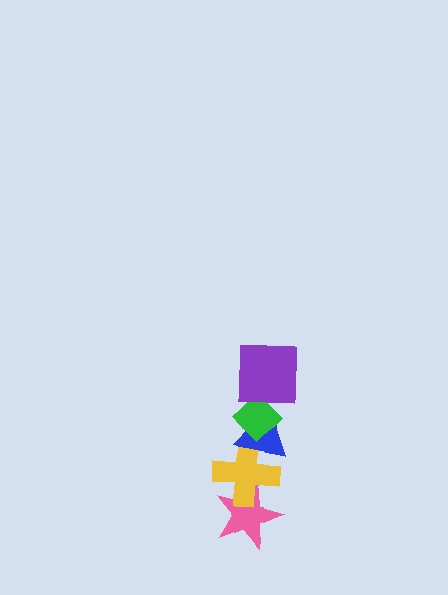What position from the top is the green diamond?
The green diamond is 2nd from the top.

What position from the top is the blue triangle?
The blue triangle is 3rd from the top.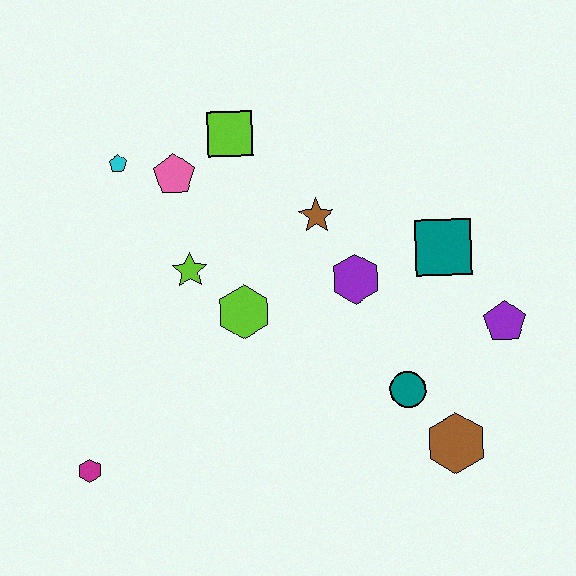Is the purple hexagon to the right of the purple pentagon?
No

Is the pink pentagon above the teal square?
Yes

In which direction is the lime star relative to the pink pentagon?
The lime star is below the pink pentagon.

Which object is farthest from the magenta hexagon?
The purple pentagon is farthest from the magenta hexagon.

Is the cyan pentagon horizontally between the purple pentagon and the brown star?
No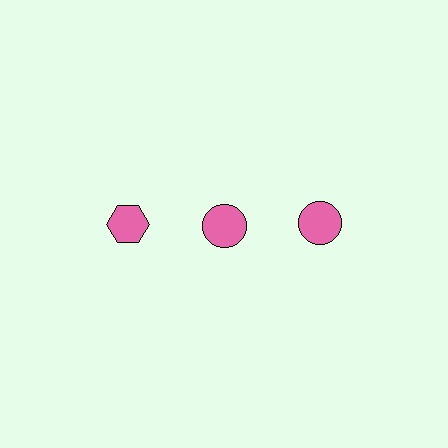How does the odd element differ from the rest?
It has a different shape: hexagon instead of circle.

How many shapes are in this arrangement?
There are 3 shapes arranged in a grid pattern.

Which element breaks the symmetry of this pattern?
The pink hexagon in the top row, leftmost column breaks the symmetry. All other shapes are pink circles.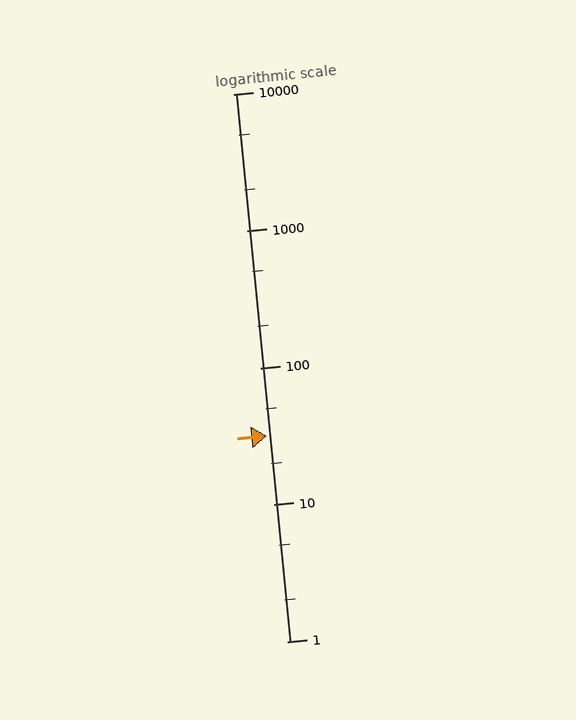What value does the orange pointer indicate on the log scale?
The pointer indicates approximately 32.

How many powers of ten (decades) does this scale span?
The scale spans 4 decades, from 1 to 10000.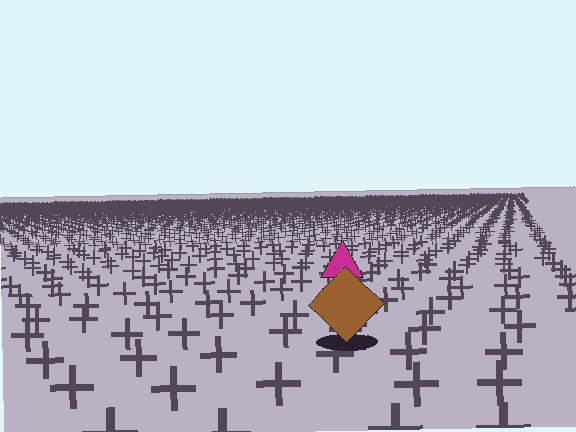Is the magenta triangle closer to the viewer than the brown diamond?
No. The brown diamond is closer — you can tell from the texture gradient: the ground texture is coarser near it.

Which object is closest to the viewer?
The brown diamond is closest. The texture marks near it are larger and more spread out.